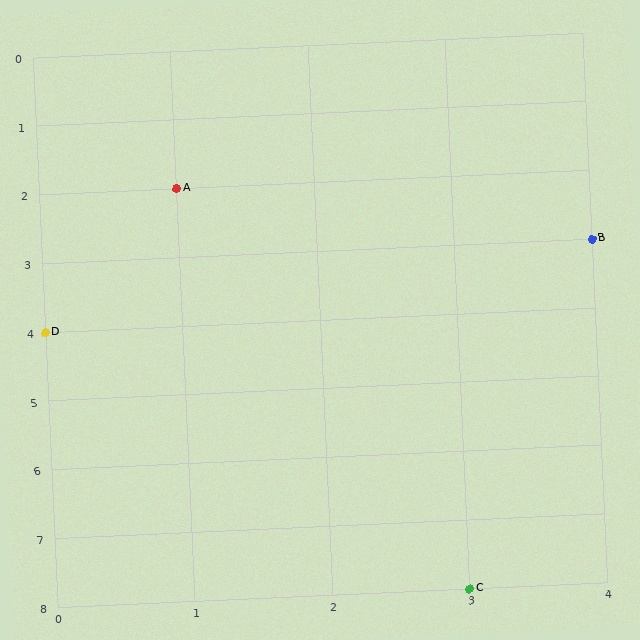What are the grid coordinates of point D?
Point D is at grid coordinates (0, 4).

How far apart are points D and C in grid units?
Points D and C are 3 columns and 4 rows apart (about 5.0 grid units diagonally).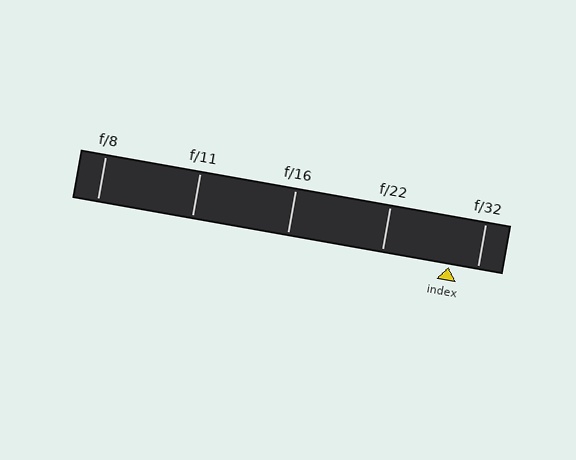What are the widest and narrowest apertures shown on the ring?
The widest aperture shown is f/8 and the narrowest is f/32.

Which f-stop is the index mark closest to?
The index mark is closest to f/32.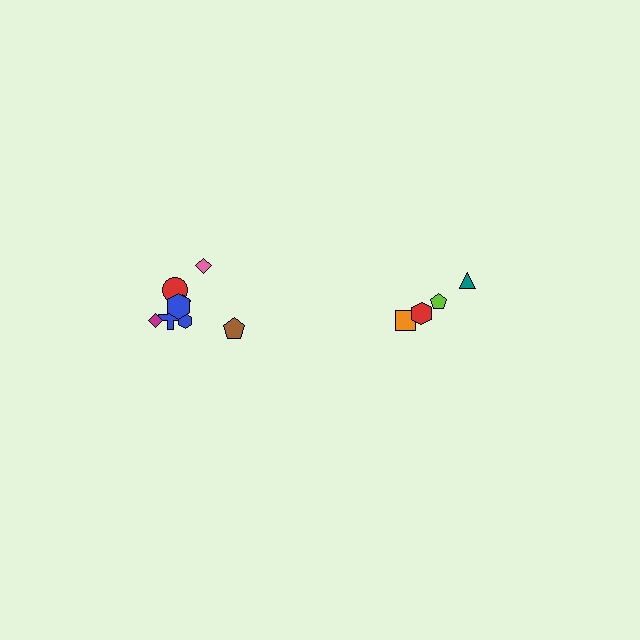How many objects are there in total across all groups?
There are 12 objects.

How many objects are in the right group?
There are 4 objects.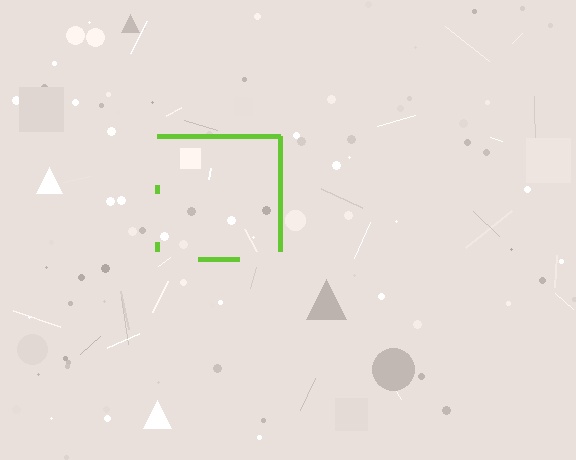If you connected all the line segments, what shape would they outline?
They would outline a square.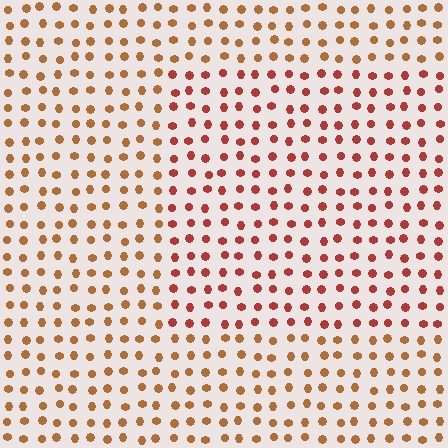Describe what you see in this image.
The image is filled with small brown elements in a uniform arrangement. A rectangle-shaped region is visible where the elements are tinted to a slightly different hue, forming a subtle color boundary.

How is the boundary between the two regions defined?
The boundary is defined purely by a slight shift in hue (about 27 degrees). Spacing, size, and orientation are identical on both sides.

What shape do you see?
I see a rectangle.